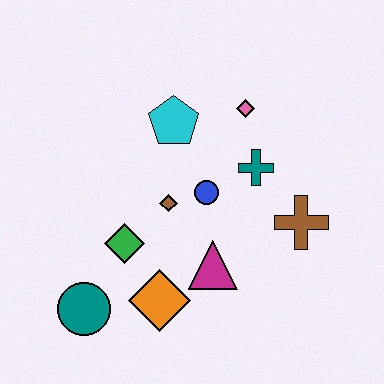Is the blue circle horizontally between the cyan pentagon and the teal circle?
No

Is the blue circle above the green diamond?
Yes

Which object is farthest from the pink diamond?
The teal circle is farthest from the pink diamond.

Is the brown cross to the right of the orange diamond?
Yes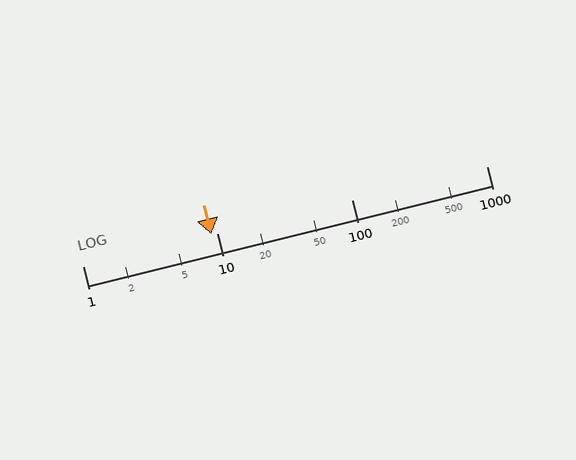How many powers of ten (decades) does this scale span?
The scale spans 3 decades, from 1 to 1000.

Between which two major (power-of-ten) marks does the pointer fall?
The pointer is between 1 and 10.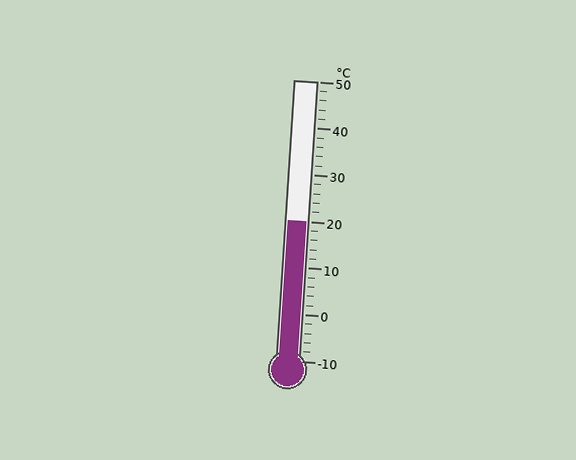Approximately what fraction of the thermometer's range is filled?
The thermometer is filled to approximately 50% of its range.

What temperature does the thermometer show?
The thermometer shows approximately 20°C.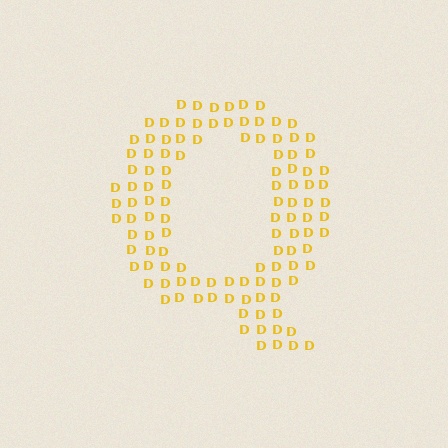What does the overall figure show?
The overall figure shows the letter Q.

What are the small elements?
The small elements are letter D's.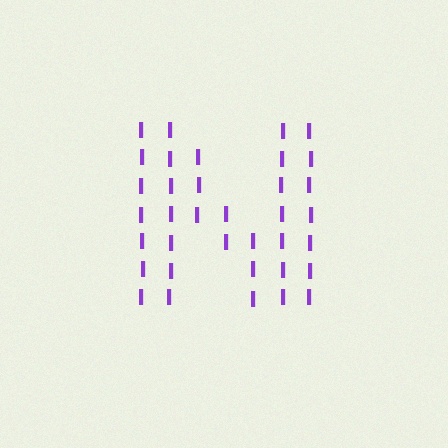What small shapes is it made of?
It is made of small letter I's.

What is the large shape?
The large shape is the letter N.